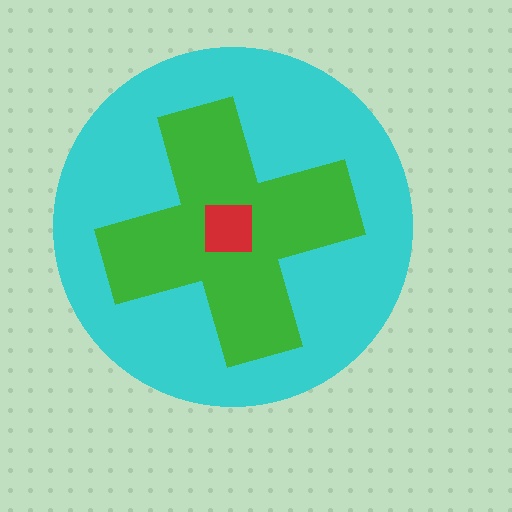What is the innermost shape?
The red square.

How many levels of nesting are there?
3.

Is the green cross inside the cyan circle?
Yes.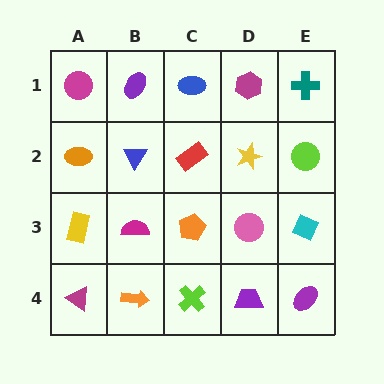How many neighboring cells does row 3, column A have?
3.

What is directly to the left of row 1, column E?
A magenta hexagon.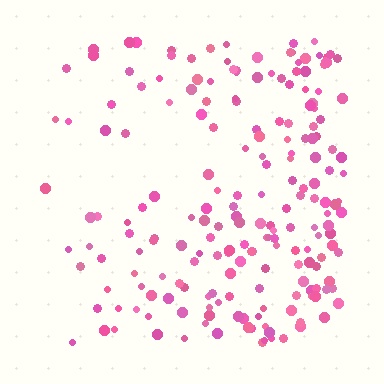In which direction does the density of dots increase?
From left to right, with the right side densest.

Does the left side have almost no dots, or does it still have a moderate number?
Still a moderate number, just noticeably fewer than the right.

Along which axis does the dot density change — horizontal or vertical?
Horizontal.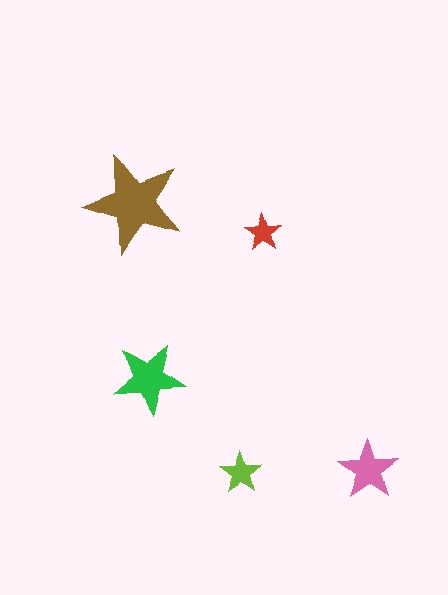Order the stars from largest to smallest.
the brown one, the green one, the pink one, the lime one, the red one.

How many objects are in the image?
There are 5 objects in the image.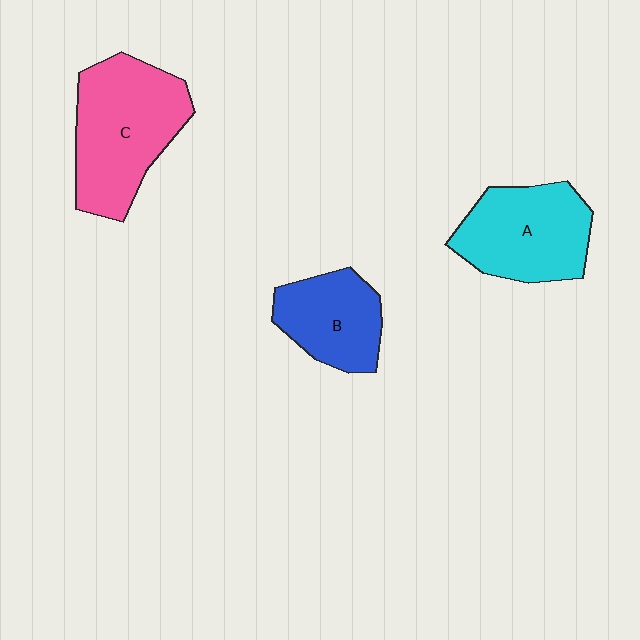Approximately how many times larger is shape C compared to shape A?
Approximately 1.2 times.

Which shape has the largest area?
Shape C (pink).